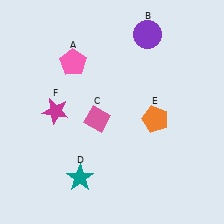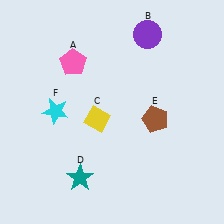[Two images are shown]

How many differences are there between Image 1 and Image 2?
There are 3 differences between the two images.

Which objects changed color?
C changed from pink to yellow. E changed from orange to brown. F changed from magenta to cyan.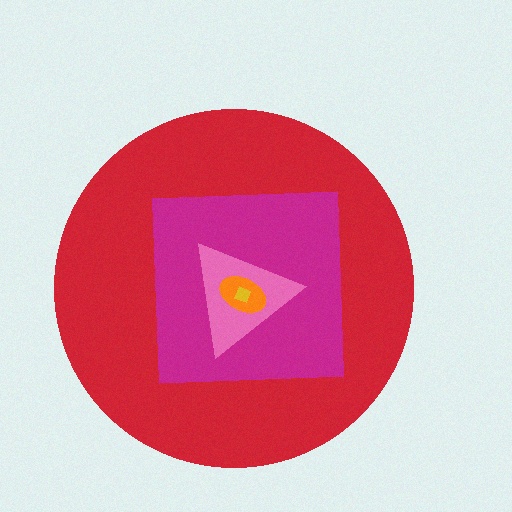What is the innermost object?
The yellow square.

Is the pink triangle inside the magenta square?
Yes.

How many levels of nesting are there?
5.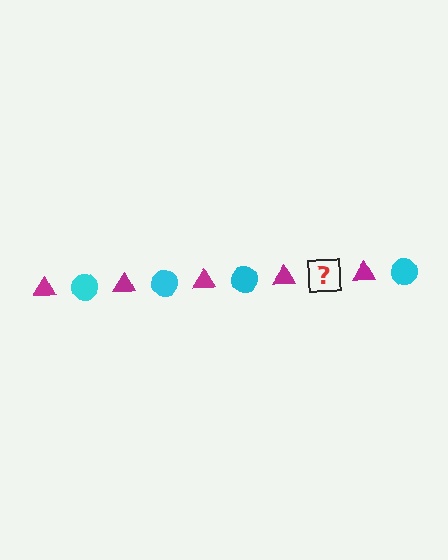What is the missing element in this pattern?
The missing element is a cyan circle.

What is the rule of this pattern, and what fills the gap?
The rule is that the pattern alternates between magenta triangle and cyan circle. The gap should be filled with a cyan circle.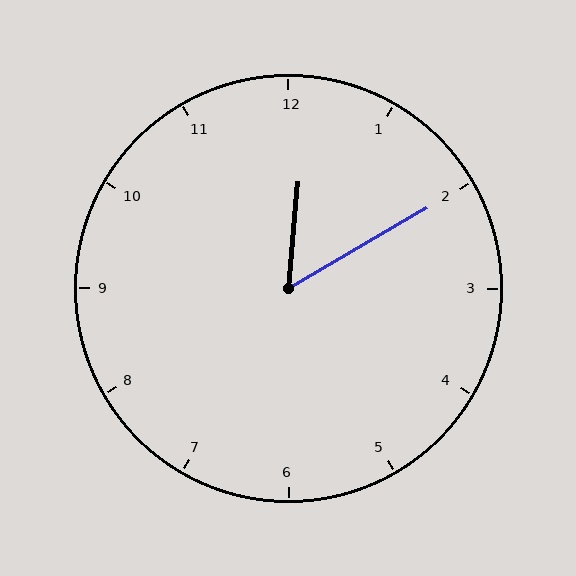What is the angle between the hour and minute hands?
Approximately 55 degrees.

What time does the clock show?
12:10.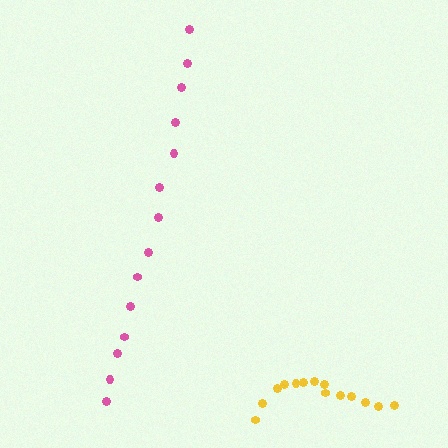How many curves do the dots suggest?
There are 2 distinct paths.